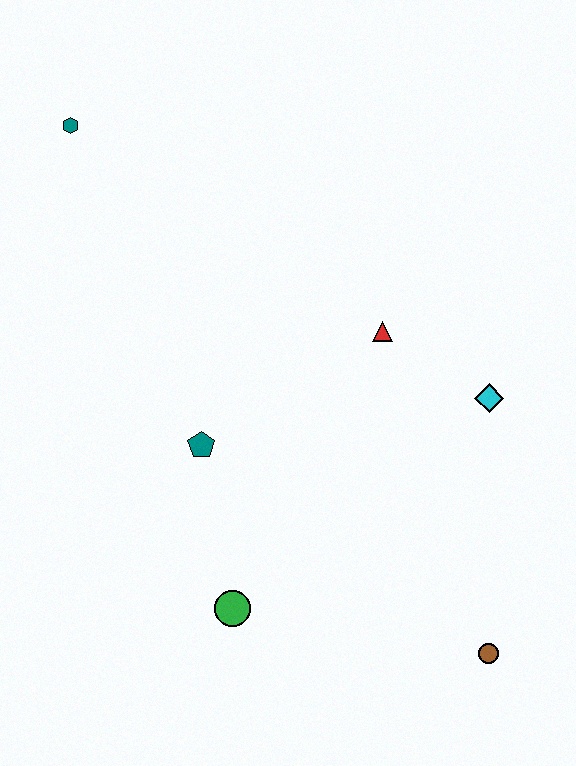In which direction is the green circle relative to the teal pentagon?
The green circle is below the teal pentagon.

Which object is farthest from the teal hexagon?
The brown circle is farthest from the teal hexagon.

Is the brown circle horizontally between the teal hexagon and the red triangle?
No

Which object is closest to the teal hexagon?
The teal pentagon is closest to the teal hexagon.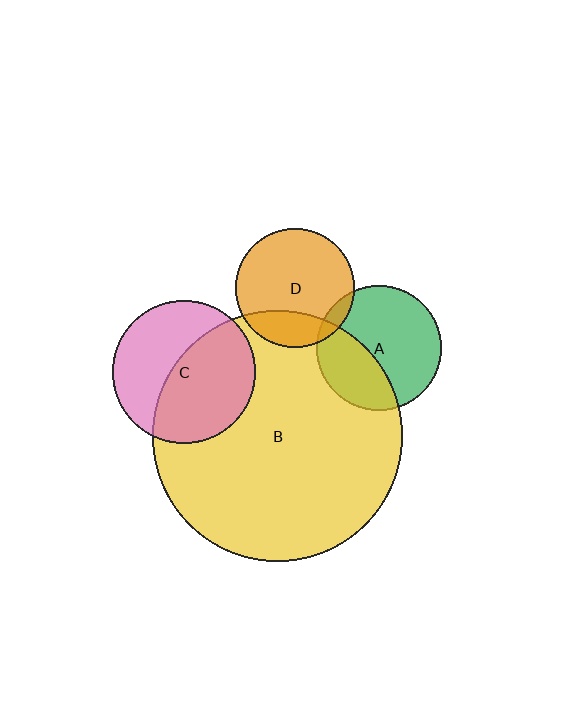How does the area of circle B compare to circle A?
Approximately 4.0 times.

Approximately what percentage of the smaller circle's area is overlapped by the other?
Approximately 10%.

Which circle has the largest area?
Circle B (yellow).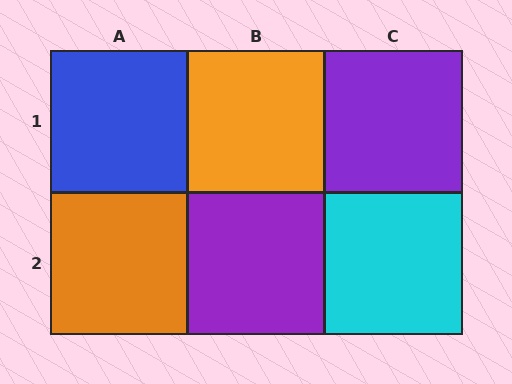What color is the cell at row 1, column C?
Purple.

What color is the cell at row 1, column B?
Orange.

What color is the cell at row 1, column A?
Blue.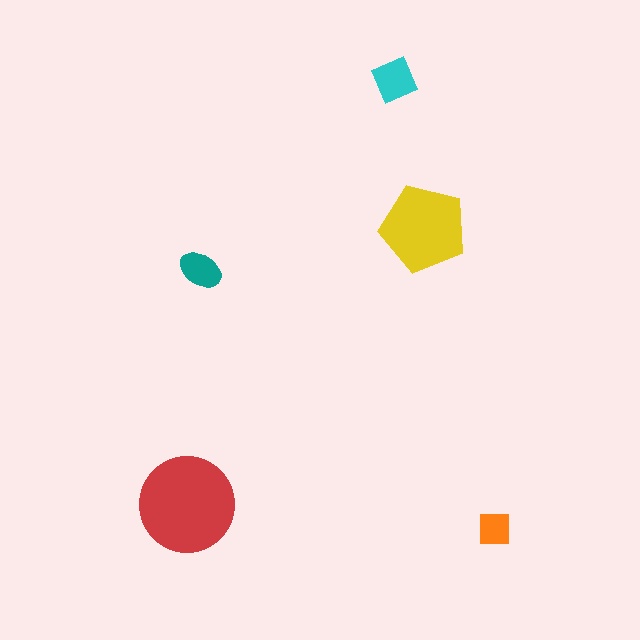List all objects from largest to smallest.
The red circle, the yellow pentagon, the cyan diamond, the teal ellipse, the orange square.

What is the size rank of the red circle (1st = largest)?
1st.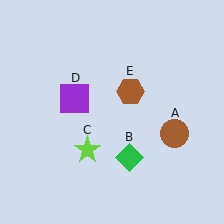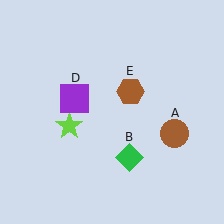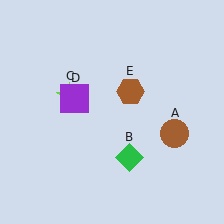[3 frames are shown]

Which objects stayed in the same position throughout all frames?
Brown circle (object A) and green diamond (object B) and purple square (object D) and brown hexagon (object E) remained stationary.